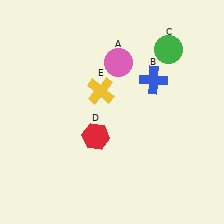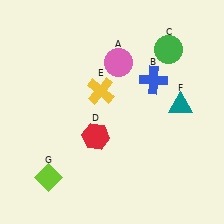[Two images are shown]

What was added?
A teal triangle (F), a lime diamond (G) were added in Image 2.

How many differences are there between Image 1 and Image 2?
There are 2 differences between the two images.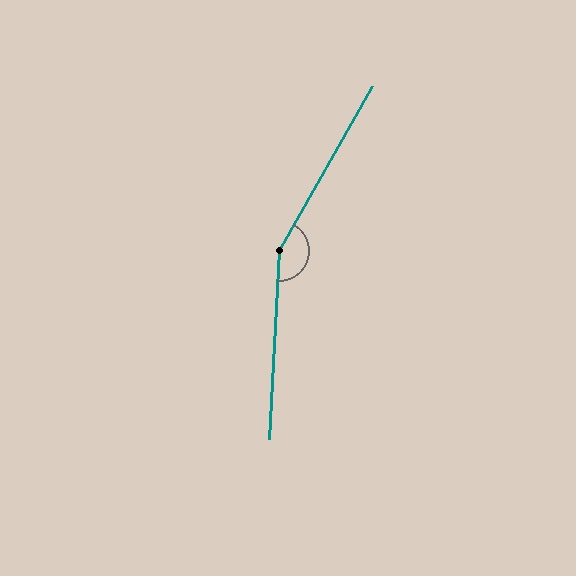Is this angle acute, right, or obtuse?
It is obtuse.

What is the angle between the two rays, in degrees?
Approximately 153 degrees.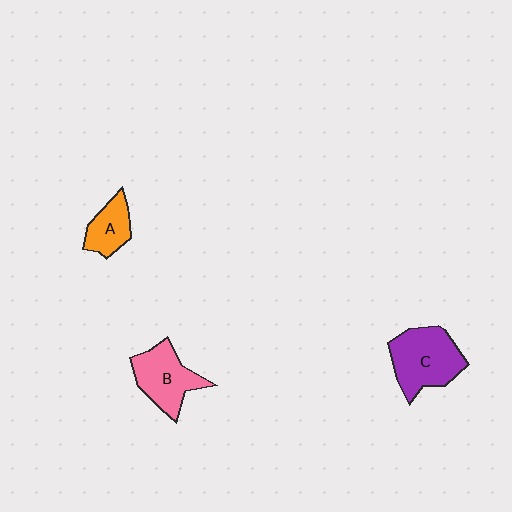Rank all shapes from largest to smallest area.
From largest to smallest: C (purple), B (pink), A (orange).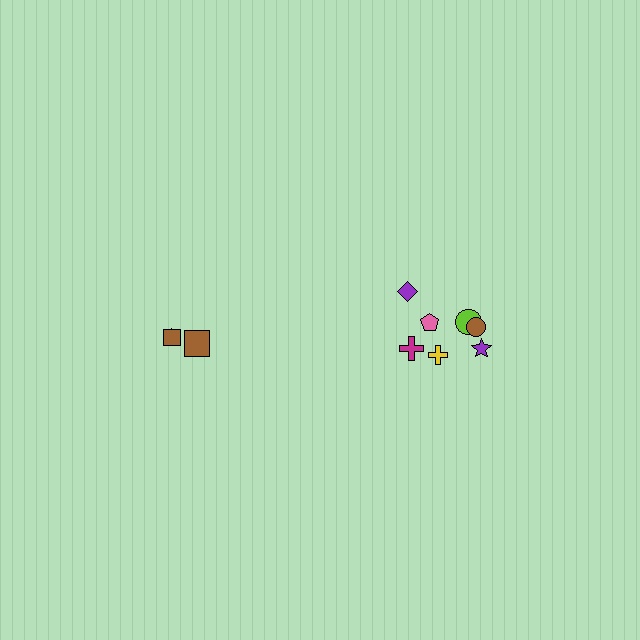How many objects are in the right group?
There are 7 objects.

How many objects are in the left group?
There are 4 objects.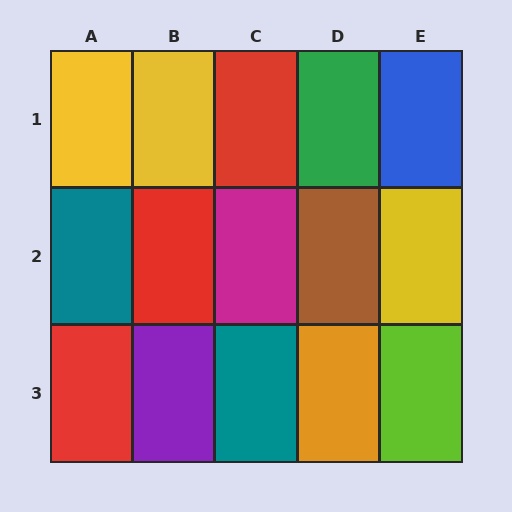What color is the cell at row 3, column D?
Orange.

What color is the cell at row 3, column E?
Lime.